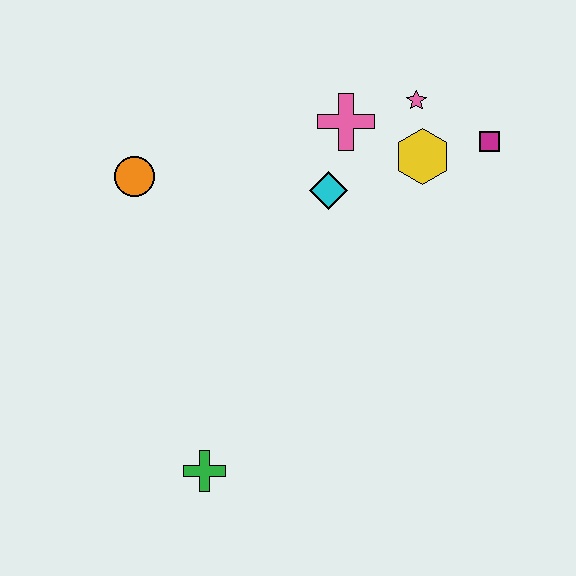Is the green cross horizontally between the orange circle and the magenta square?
Yes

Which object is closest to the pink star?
The yellow hexagon is closest to the pink star.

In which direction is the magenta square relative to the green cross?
The magenta square is above the green cross.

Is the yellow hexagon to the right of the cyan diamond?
Yes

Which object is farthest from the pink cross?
The green cross is farthest from the pink cross.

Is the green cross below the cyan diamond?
Yes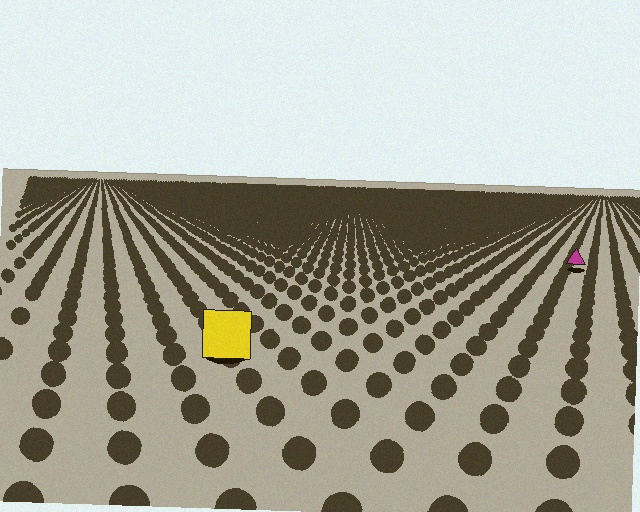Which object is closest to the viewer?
The yellow square is closest. The texture marks near it are larger and more spread out.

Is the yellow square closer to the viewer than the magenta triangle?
Yes. The yellow square is closer — you can tell from the texture gradient: the ground texture is coarser near it.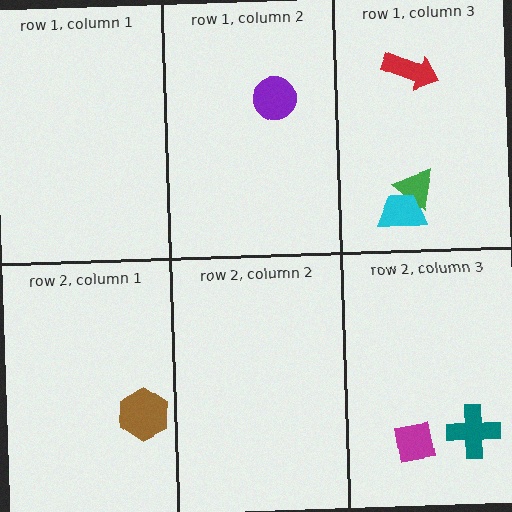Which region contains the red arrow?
The row 1, column 3 region.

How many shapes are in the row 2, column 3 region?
2.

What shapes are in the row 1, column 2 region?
The purple circle.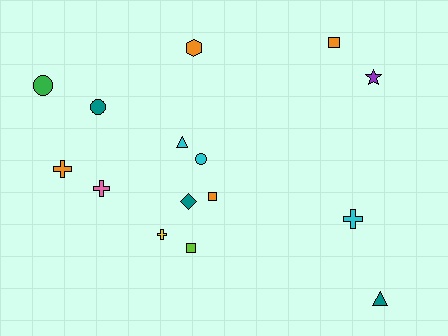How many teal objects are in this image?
There are 3 teal objects.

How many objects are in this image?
There are 15 objects.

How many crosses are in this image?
There are 4 crosses.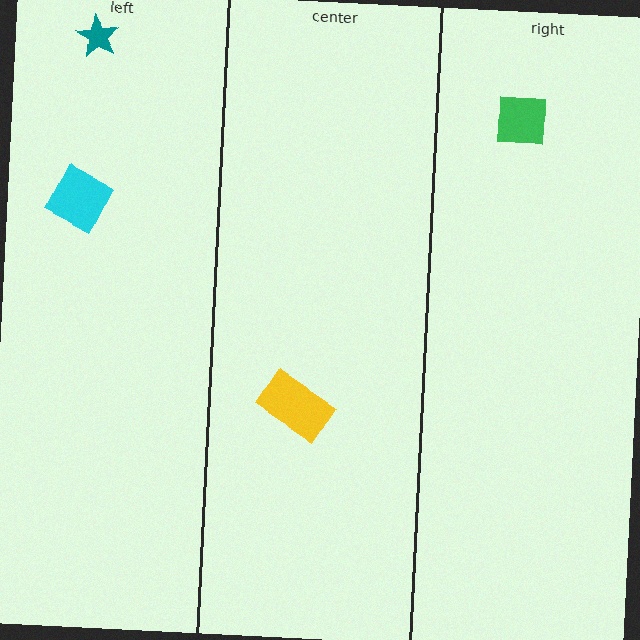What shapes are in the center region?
The yellow rectangle.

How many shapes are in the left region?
2.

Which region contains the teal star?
The left region.